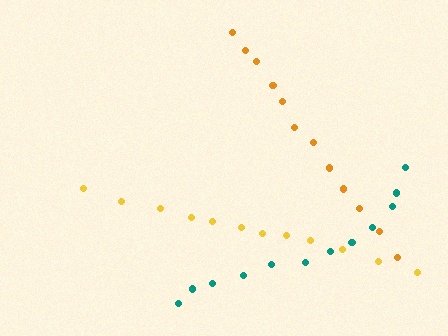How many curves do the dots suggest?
There are 3 distinct paths.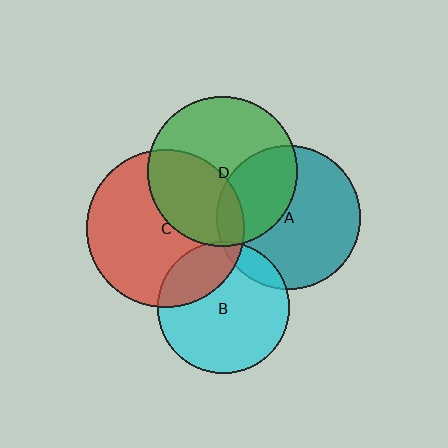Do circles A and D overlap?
Yes.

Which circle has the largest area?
Circle C (red).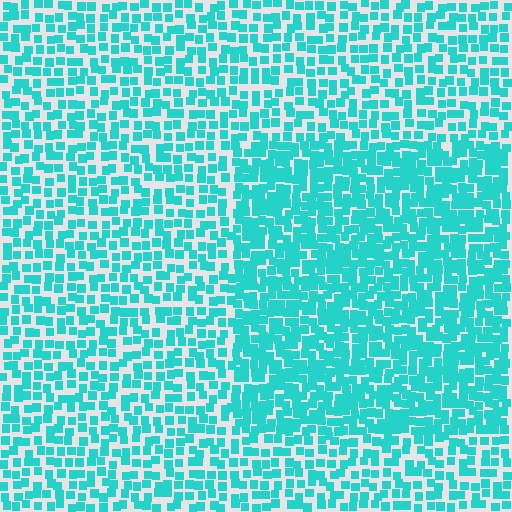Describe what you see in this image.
The image contains small cyan elements arranged at two different densities. A rectangle-shaped region is visible where the elements are more densely packed than the surrounding area.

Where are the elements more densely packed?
The elements are more densely packed inside the rectangle boundary.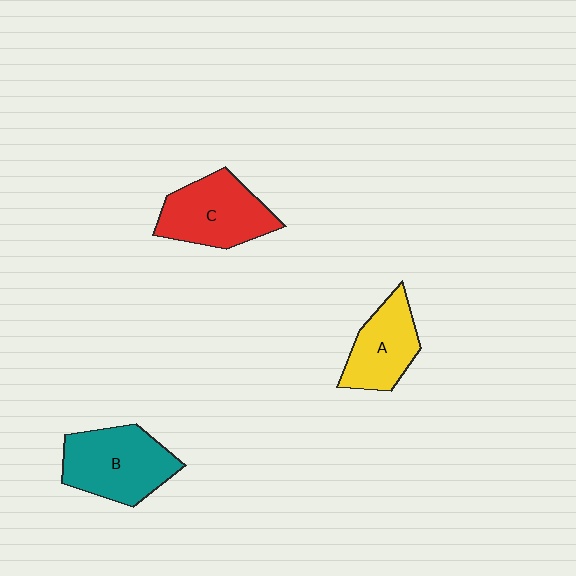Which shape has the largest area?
Shape B (teal).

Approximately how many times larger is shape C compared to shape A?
Approximately 1.3 times.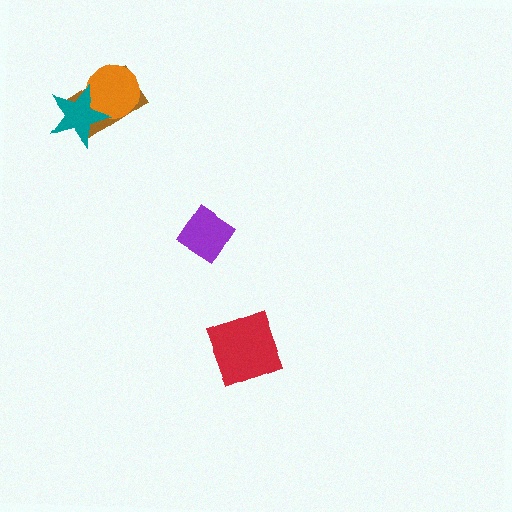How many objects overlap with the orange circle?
2 objects overlap with the orange circle.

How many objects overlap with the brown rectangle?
2 objects overlap with the brown rectangle.